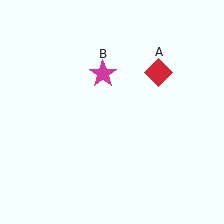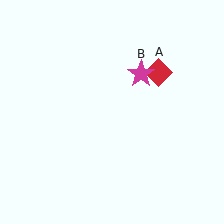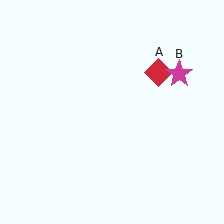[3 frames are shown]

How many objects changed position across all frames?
1 object changed position: magenta star (object B).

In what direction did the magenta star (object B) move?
The magenta star (object B) moved right.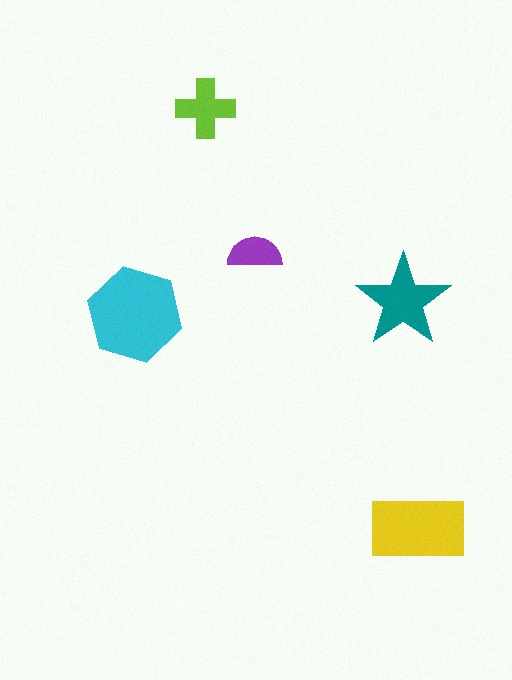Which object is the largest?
The cyan hexagon.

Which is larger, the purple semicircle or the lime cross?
The lime cross.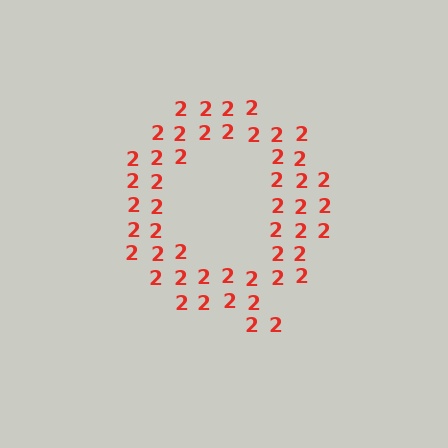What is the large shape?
The large shape is the letter Q.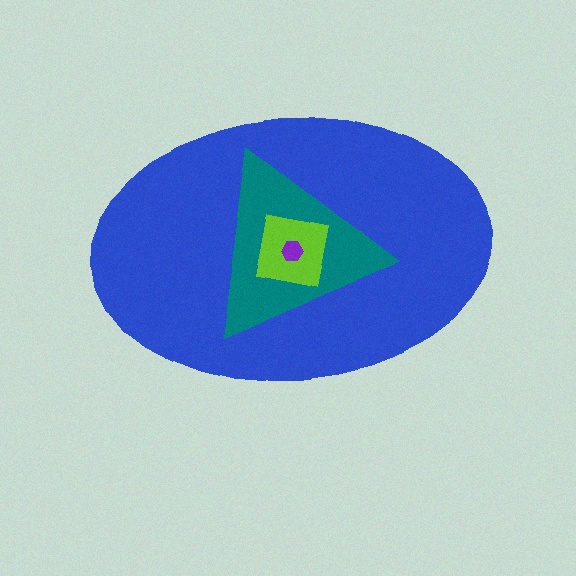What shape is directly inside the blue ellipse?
The teal triangle.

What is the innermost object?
The purple hexagon.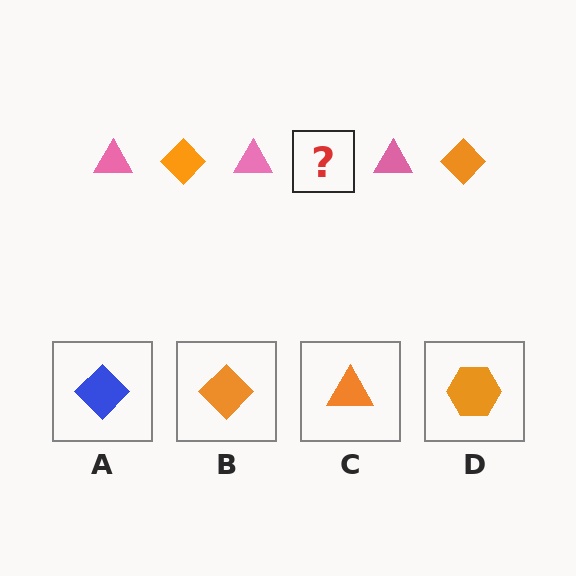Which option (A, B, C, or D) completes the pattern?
B.